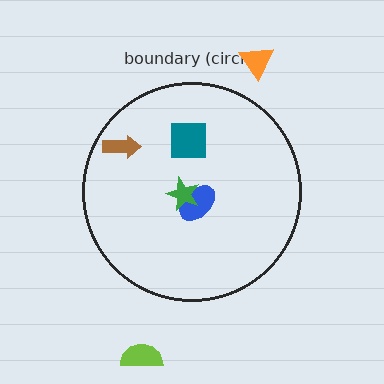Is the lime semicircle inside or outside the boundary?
Outside.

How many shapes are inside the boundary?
4 inside, 2 outside.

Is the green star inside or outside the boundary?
Inside.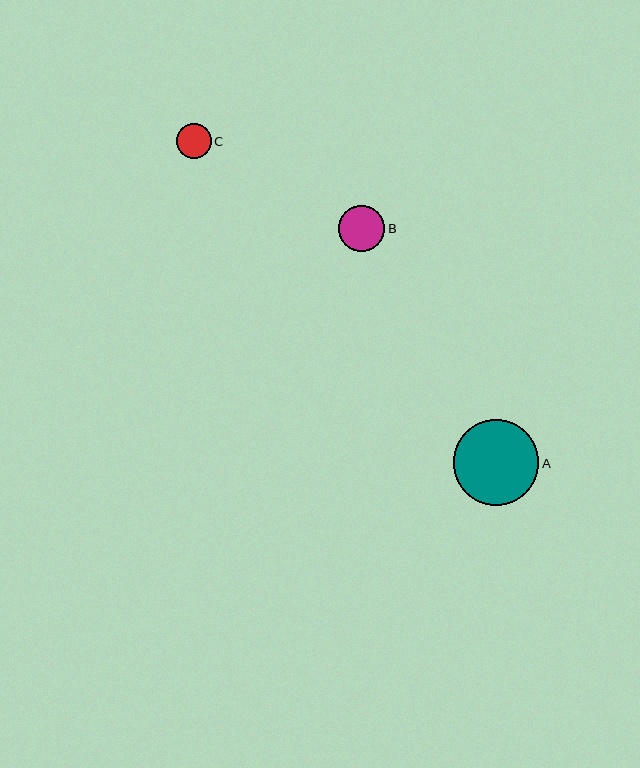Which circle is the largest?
Circle A is the largest with a size of approximately 85 pixels.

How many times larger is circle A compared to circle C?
Circle A is approximately 2.4 times the size of circle C.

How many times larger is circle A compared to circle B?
Circle A is approximately 1.8 times the size of circle B.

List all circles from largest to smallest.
From largest to smallest: A, B, C.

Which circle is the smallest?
Circle C is the smallest with a size of approximately 35 pixels.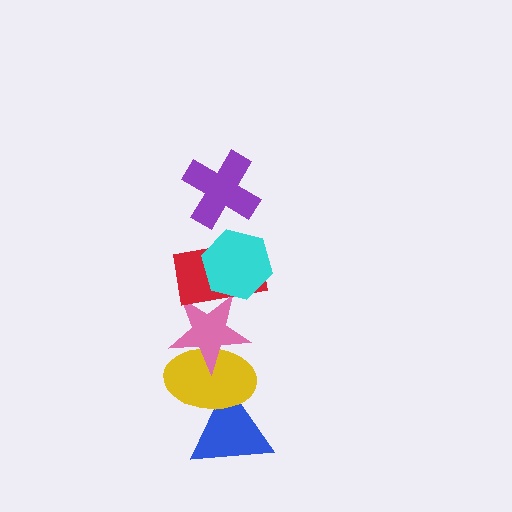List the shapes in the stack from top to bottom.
From top to bottom: the purple cross, the cyan hexagon, the red rectangle, the pink star, the yellow ellipse, the blue triangle.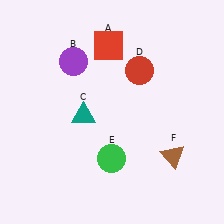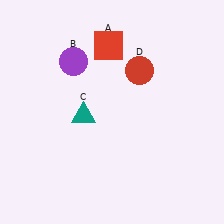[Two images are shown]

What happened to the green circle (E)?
The green circle (E) was removed in Image 2. It was in the bottom-left area of Image 1.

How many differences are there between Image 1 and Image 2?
There are 2 differences between the two images.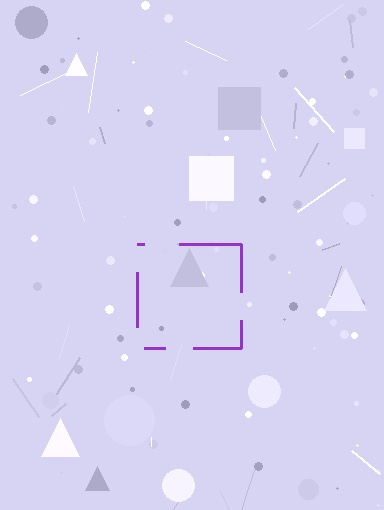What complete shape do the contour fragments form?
The contour fragments form a square.